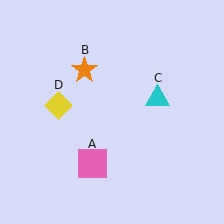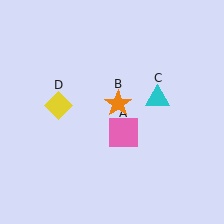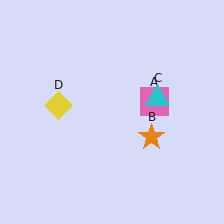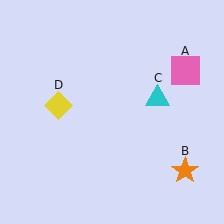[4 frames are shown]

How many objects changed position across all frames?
2 objects changed position: pink square (object A), orange star (object B).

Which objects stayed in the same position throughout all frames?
Cyan triangle (object C) and yellow diamond (object D) remained stationary.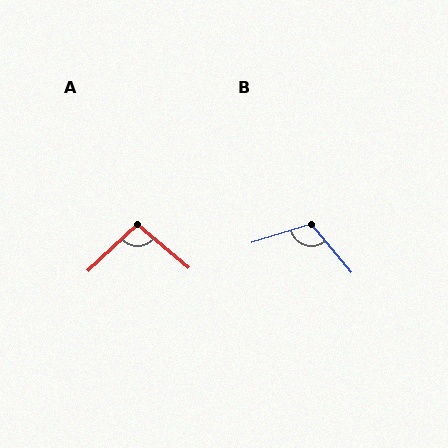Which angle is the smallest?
A, at approximately 97 degrees.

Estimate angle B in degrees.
Approximately 112 degrees.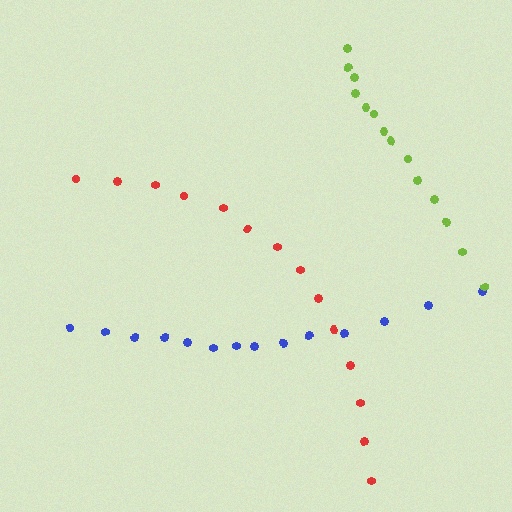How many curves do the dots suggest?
There are 3 distinct paths.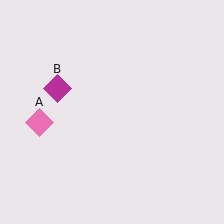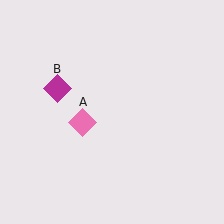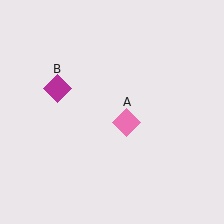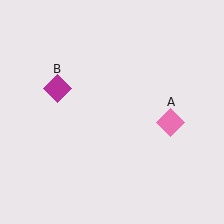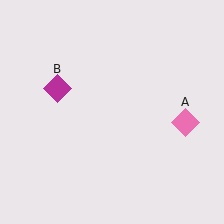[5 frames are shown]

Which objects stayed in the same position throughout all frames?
Magenta diamond (object B) remained stationary.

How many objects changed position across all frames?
1 object changed position: pink diamond (object A).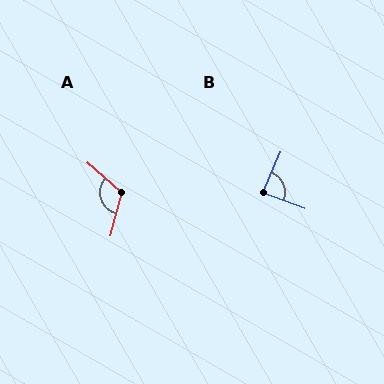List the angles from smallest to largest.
B (87°), A (117°).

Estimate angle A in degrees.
Approximately 117 degrees.